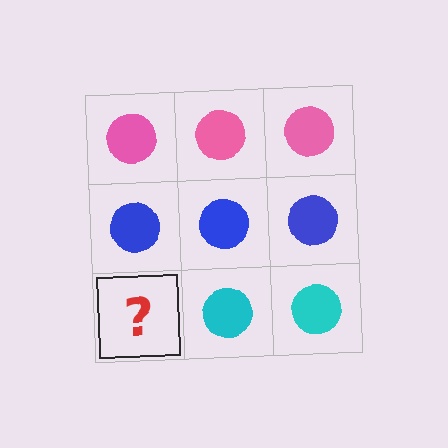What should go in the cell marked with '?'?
The missing cell should contain a cyan circle.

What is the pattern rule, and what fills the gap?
The rule is that each row has a consistent color. The gap should be filled with a cyan circle.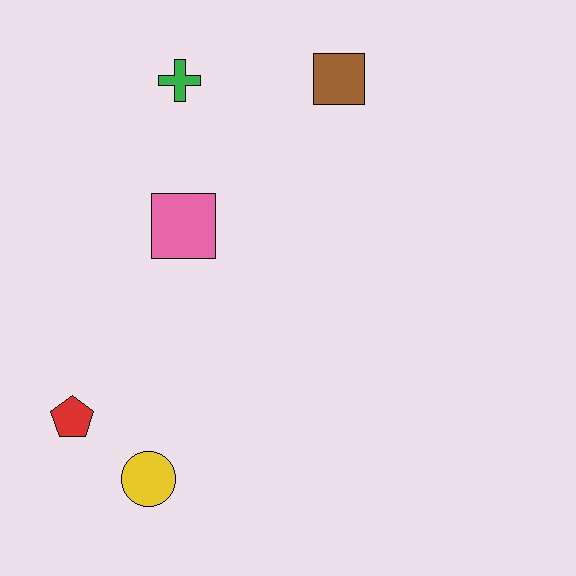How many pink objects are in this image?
There is 1 pink object.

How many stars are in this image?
There are no stars.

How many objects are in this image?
There are 5 objects.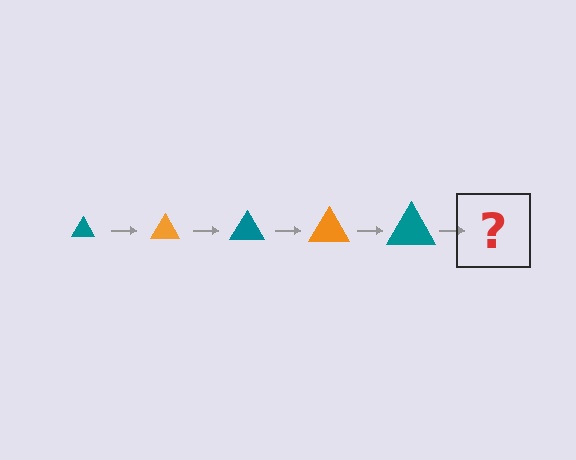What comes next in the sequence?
The next element should be an orange triangle, larger than the previous one.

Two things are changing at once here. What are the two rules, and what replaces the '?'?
The two rules are that the triangle grows larger each step and the color cycles through teal and orange. The '?' should be an orange triangle, larger than the previous one.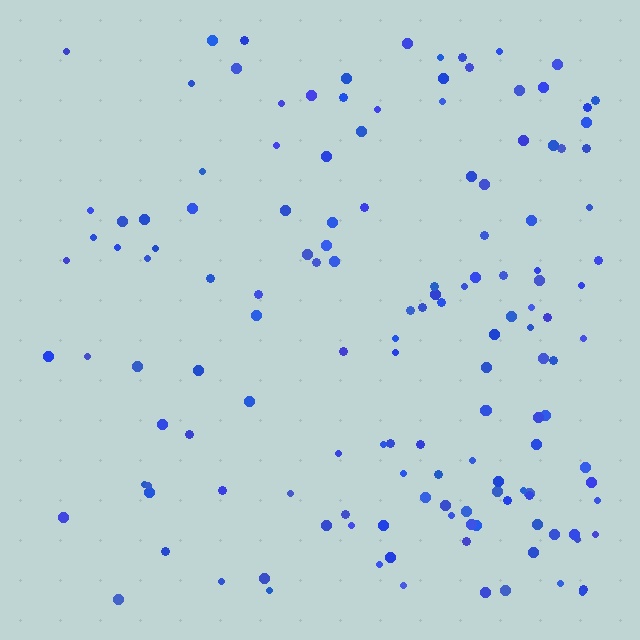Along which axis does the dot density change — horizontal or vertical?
Horizontal.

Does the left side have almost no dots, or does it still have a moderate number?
Still a moderate number, just noticeably fewer than the right.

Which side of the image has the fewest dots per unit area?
The left.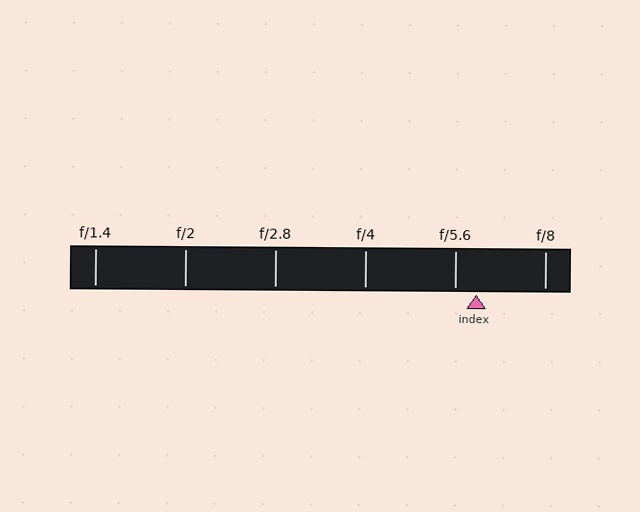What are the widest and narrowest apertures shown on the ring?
The widest aperture shown is f/1.4 and the narrowest is f/8.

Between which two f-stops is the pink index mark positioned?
The index mark is between f/5.6 and f/8.